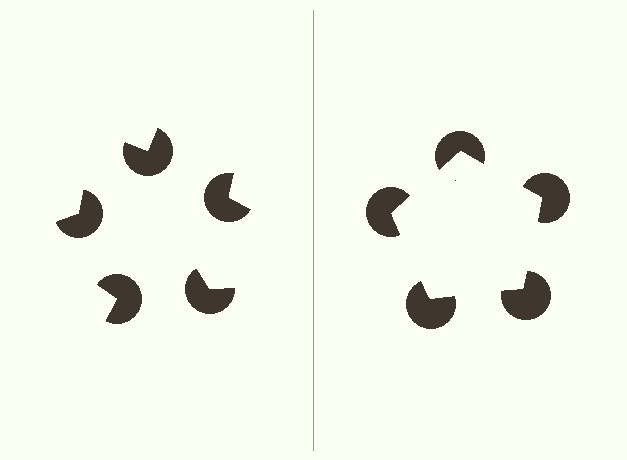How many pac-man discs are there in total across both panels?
10 — 5 on each side.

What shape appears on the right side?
An illusory pentagon.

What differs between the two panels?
The pac-man discs are positioned identically on both sides; only the wedge orientations differ. On the right they align to a pentagon; on the left they are misaligned.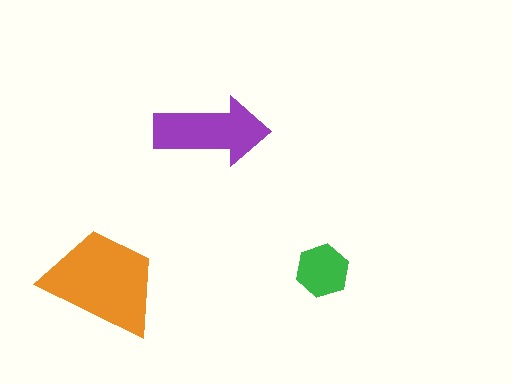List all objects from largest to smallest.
The orange trapezoid, the purple arrow, the green hexagon.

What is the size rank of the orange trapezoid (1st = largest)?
1st.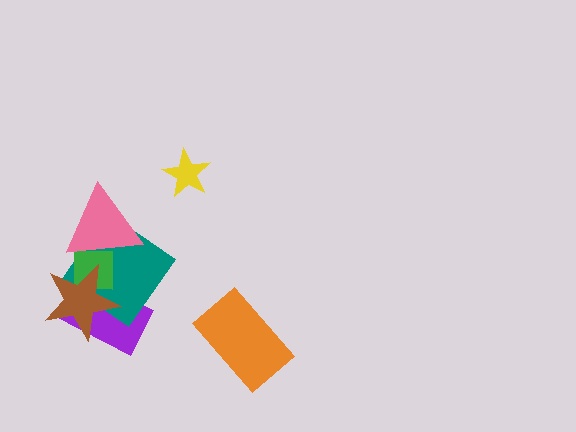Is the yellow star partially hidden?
No, no other shape covers it.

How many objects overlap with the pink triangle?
2 objects overlap with the pink triangle.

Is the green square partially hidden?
Yes, it is partially covered by another shape.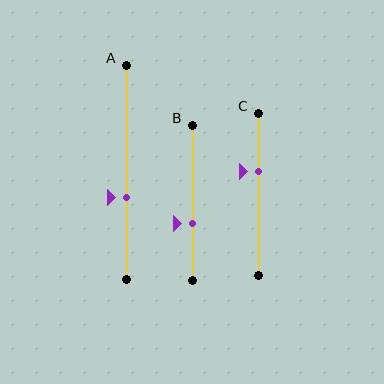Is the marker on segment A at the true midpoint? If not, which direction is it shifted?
No, the marker on segment A is shifted downward by about 12% of the segment length.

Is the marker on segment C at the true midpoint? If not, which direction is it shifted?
No, the marker on segment C is shifted upward by about 14% of the segment length.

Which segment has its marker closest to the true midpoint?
Segment A has its marker closest to the true midpoint.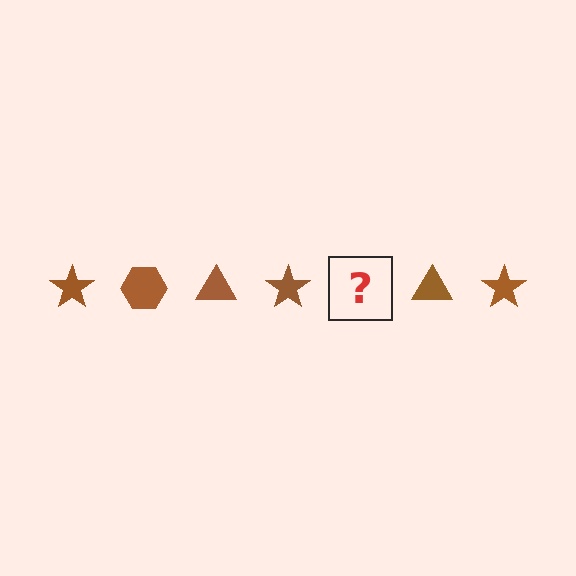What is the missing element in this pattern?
The missing element is a brown hexagon.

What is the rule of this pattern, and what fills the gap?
The rule is that the pattern cycles through star, hexagon, triangle shapes in brown. The gap should be filled with a brown hexagon.